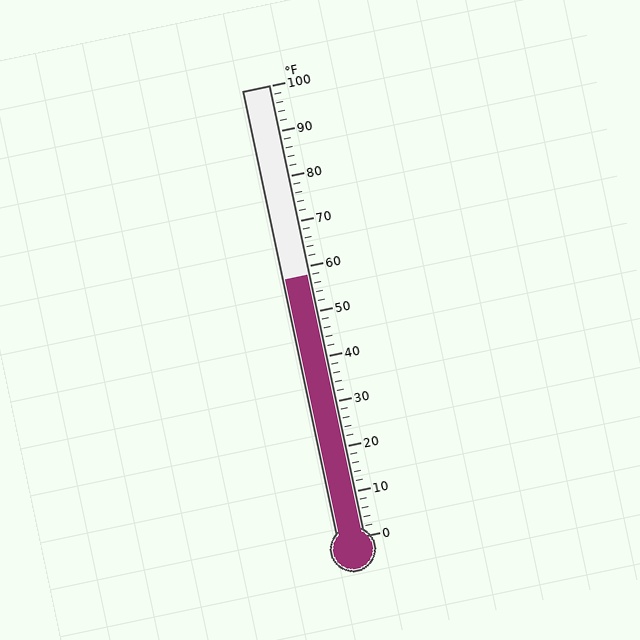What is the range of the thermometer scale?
The thermometer scale ranges from 0°F to 100°F.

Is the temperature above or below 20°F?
The temperature is above 20°F.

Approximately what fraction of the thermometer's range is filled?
The thermometer is filled to approximately 60% of its range.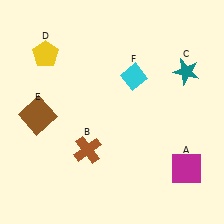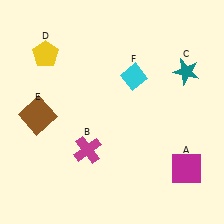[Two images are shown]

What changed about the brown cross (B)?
In Image 1, B is brown. In Image 2, it changed to magenta.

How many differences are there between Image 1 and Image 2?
There is 1 difference between the two images.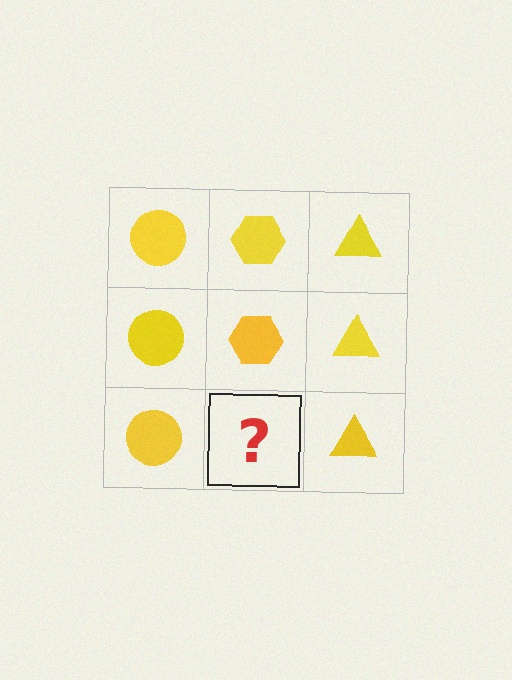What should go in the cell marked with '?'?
The missing cell should contain a yellow hexagon.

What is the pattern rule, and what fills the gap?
The rule is that each column has a consistent shape. The gap should be filled with a yellow hexagon.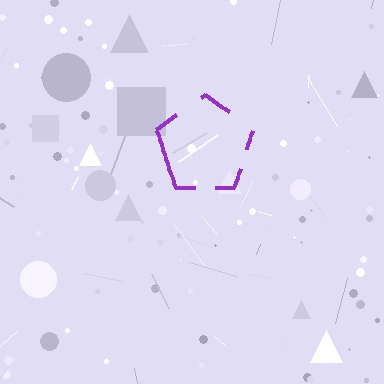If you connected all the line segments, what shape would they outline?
They would outline a pentagon.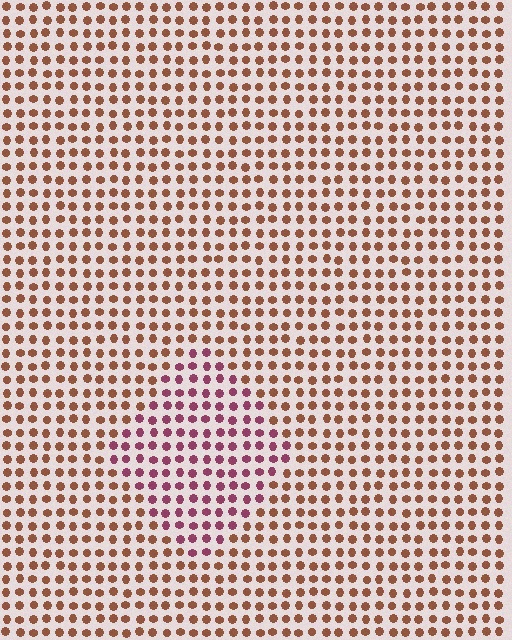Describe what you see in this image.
The image is filled with small brown elements in a uniform arrangement. A diamond-shaped region is visible where the elements are tinted to a slightly different hue, forming a subtle color boundary.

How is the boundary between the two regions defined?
The boundary is defined purely by a slight shift in hue (about 44 degrees). Spacing, size, and orientation are identical on both sides.